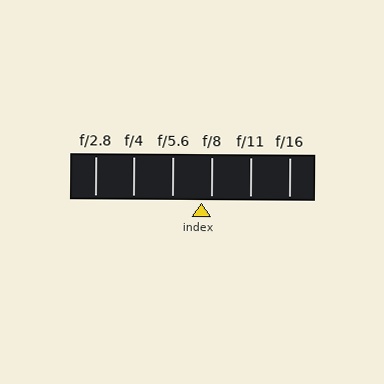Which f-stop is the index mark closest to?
The index mark is closest to f/8.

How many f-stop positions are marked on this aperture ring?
There are 6 f-stop positions marked.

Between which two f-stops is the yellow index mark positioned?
The index mark is between f/5.6 and f/8.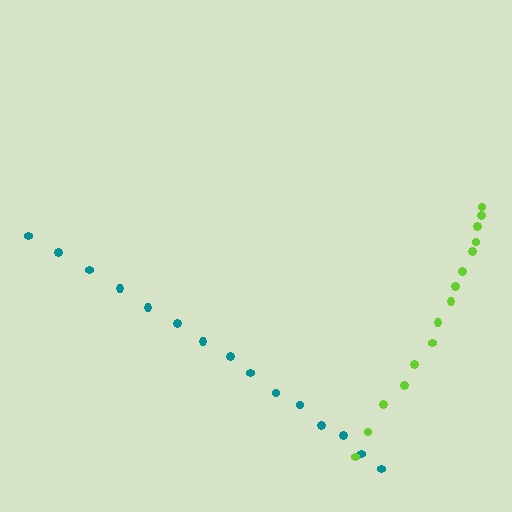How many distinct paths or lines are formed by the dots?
There are 2 distinct paths.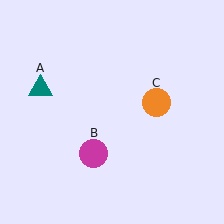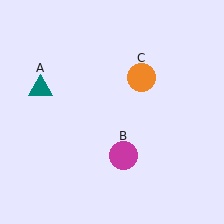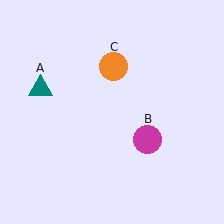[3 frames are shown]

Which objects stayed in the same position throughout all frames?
Teal triangle (object A) remained stationary.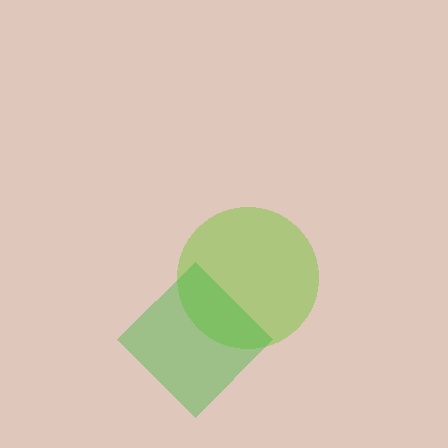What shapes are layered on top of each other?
The layered shapes are: a lime circle, a green diamond.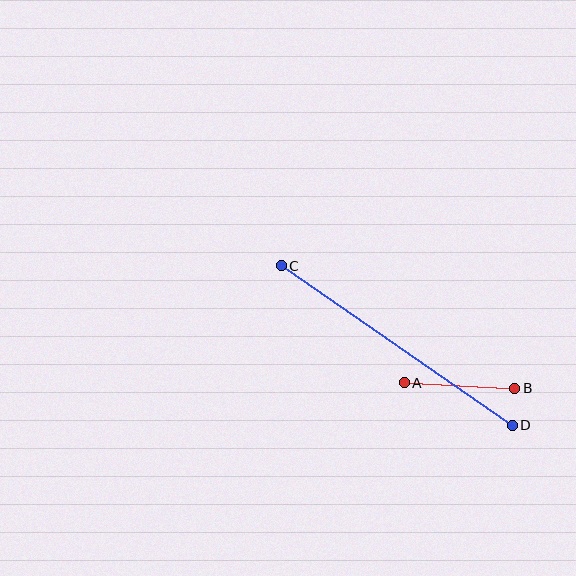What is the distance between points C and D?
The distance is approximately 281 pixels.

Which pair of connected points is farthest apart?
Points C and D are farthest apart.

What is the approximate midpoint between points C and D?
The midpoint is at approximately (397, 346) pixels.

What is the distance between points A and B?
The distance is approximately 111 pixels.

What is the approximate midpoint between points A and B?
The midpoint is at approximately (459, 385) pixels.